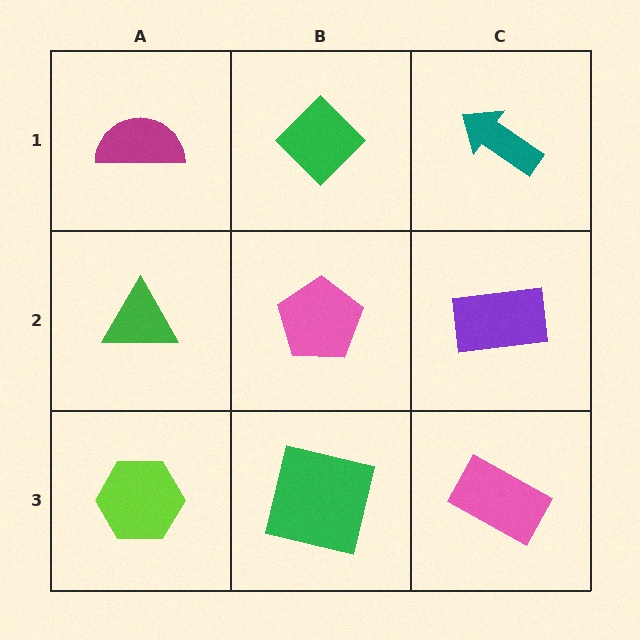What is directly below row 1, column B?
A pink pentagon.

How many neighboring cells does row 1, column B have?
3.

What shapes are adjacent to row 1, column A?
A green triangle (row 2, column A), a green diamond (row 1, column B).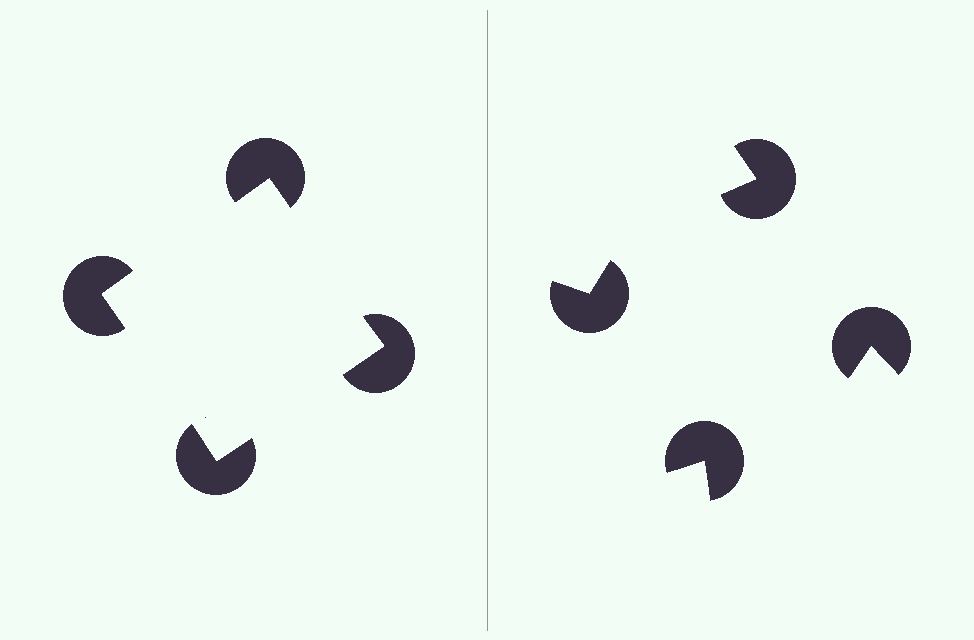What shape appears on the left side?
An illusory square.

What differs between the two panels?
The pac-man discs are positioned identically on both sides; only the wedge orientations differ. On the left they align to a square; on the right they are misaligned.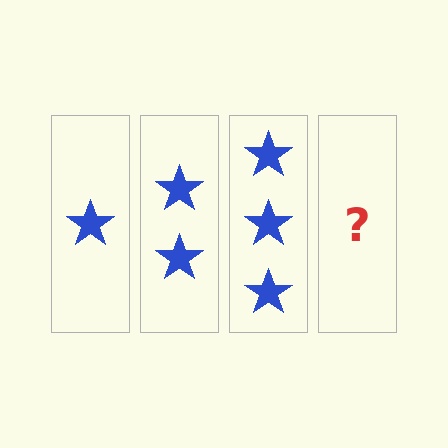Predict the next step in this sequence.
The next step is 4 stars.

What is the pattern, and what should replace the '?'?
The pattern is that each step adds one more star. The '?' should be 4 stars.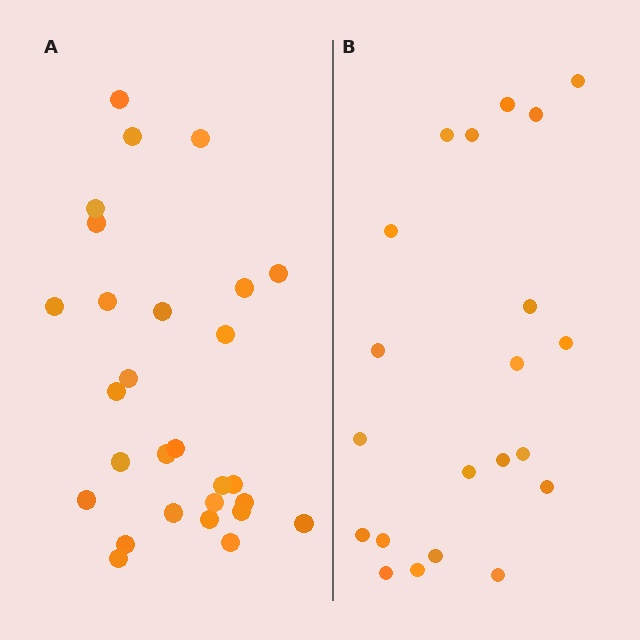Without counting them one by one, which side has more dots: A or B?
Region A (the left region) has more dots.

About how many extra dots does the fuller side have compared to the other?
Region A has roughly 8 or so more dots than region B.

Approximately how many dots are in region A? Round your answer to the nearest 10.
About 30 dots. (The exact count is 28, which rounds to 30.)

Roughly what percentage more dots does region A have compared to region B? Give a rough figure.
About 35% more.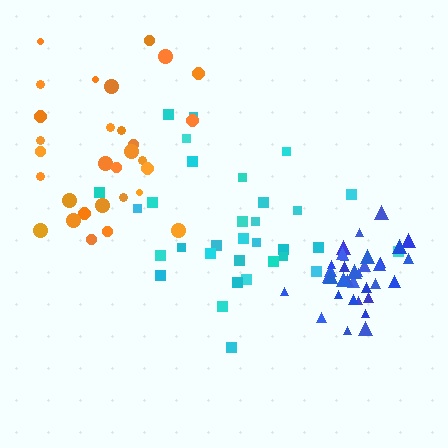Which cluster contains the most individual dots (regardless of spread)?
Blue (34).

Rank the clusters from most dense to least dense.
blue, orange, cyan.